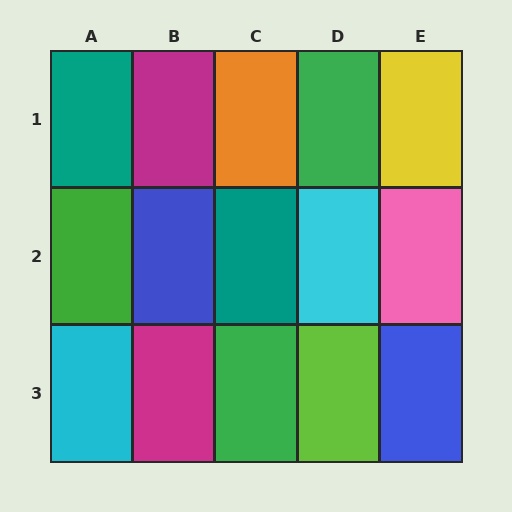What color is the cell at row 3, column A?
Cyan.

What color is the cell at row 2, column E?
Pink.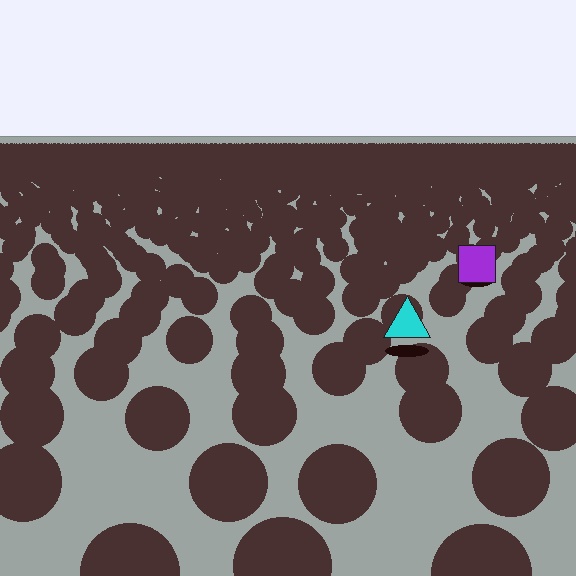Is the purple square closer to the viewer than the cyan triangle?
No. The cyan triangle is closer — you can tell from the texture gradient: the ground texture is coarser near it.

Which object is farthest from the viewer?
The purple square is farthest from the viewer. It appears smaller and the ground texture around it is denser.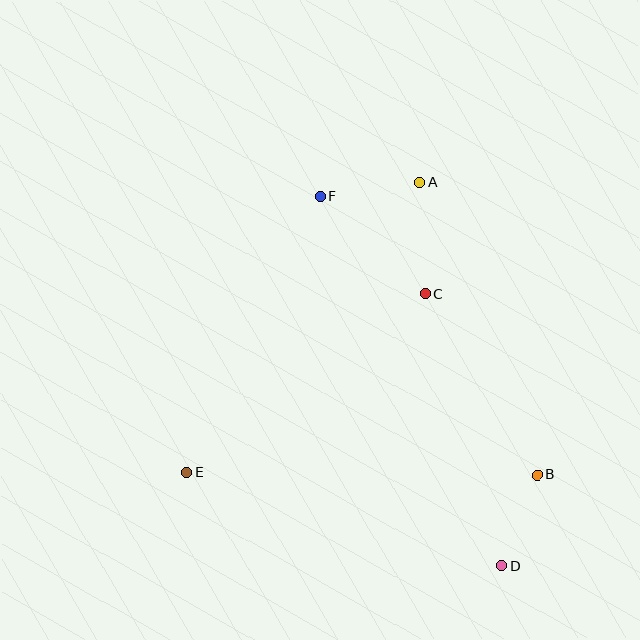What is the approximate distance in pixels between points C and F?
The distance between C and F is approximately 143 pixels.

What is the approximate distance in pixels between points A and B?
The distance between A and B is approximately 315 pixels.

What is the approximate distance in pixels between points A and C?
The distance between A and C is approximately 111 pixels.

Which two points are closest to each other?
Points B and D are closest to each other.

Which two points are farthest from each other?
Points D and F are farthest from each other.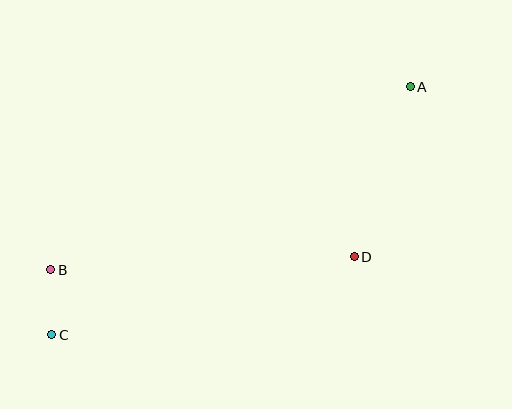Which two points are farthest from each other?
Points A and C are farthest from each other.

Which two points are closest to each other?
Points B and C are closest to each other.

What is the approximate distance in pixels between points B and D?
The distance between B and D is approximately 304 pixels.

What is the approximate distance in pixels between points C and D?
The distance between C and D is approximately 313 pixels.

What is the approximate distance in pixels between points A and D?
The distance between A and D is approximately 179 pixels.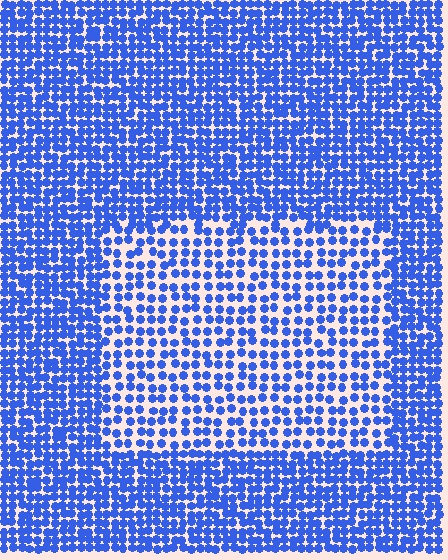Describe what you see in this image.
The image contains small blue elements arranged at two different densities. A rectangle-shaped region is visible where the elements are less densely packed than the surrounding area.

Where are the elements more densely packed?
The elements are more densely packed outside the rectangle boundary.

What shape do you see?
I see a rectangle.